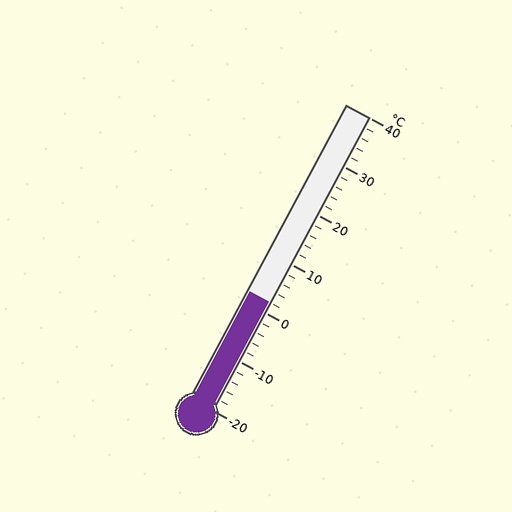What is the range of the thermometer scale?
The thermometer scale ranges from -20°C to 40°C.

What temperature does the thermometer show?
The thermometer shows approximately 2°C.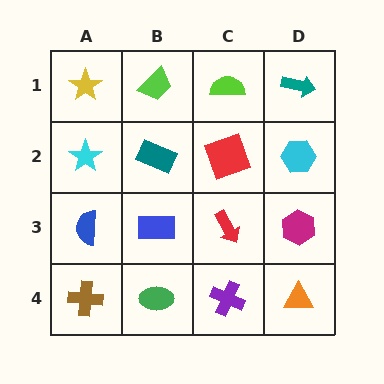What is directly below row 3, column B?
A green ellipse.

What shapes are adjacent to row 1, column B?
A teal rectangle (row 2, column B), a yellow star (row 1, column A), a lime semicircle (row 1, column C).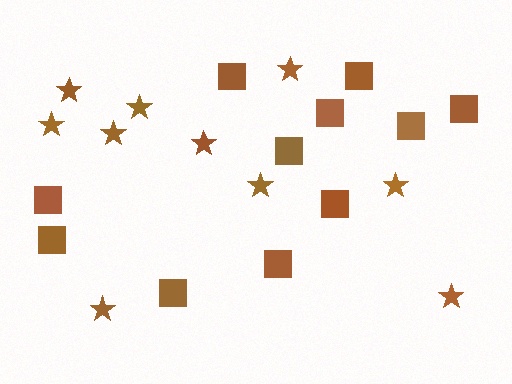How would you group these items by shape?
There are 2 groups: one group of stars (10) and one group of squares (11).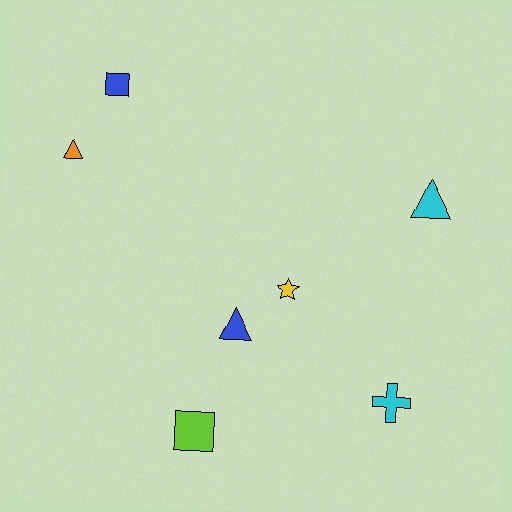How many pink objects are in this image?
There are no pink objects.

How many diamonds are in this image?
There are no diamonds.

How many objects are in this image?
There are 7 objects.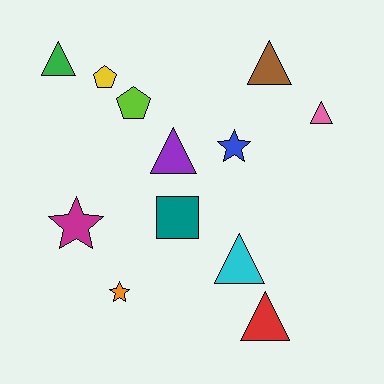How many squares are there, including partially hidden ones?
There is 1 square.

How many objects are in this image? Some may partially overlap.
There are 12 objects.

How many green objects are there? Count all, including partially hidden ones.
There is 1 green object.